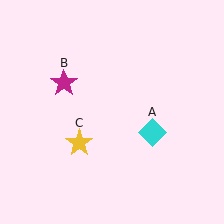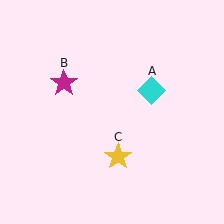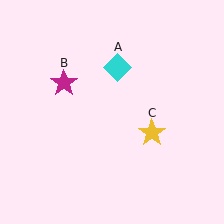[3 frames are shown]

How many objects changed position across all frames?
2 objects changed position: cyan diamond (object A), yellow star (object C).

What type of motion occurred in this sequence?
The cyan diamond (object A), yellow star (object C) rotated counterclockwise around the center of the scene.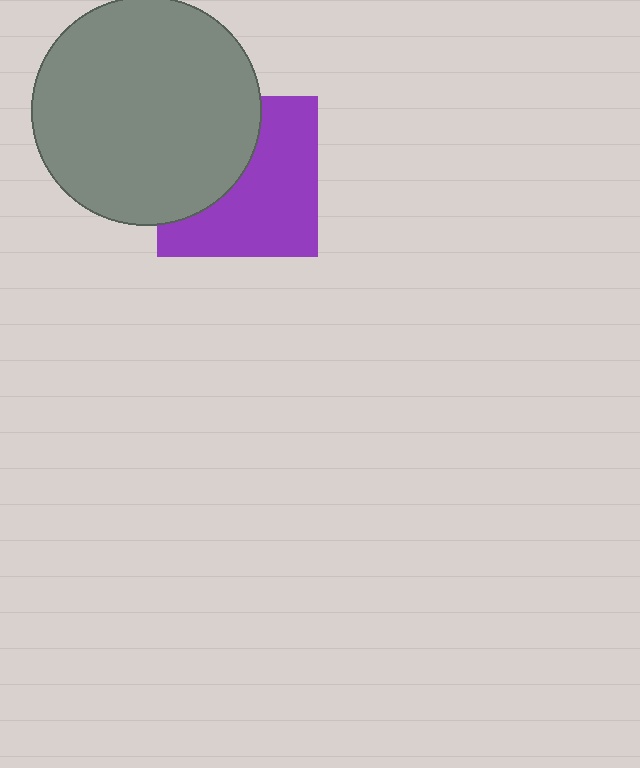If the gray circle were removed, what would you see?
You would see the complete purple square.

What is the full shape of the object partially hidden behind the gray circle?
The partially hidden object is a purple square.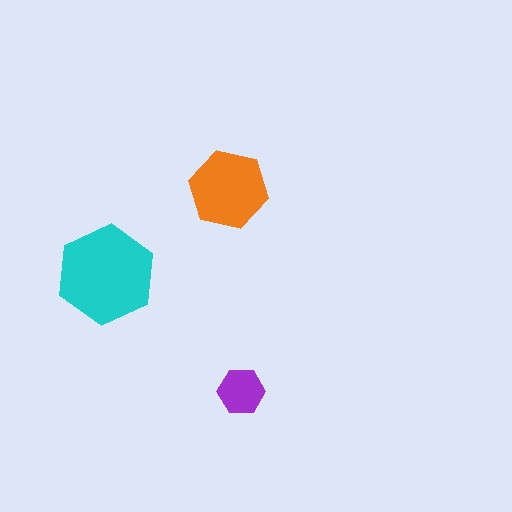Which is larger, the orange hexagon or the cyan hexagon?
The cyan one.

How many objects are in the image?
There are 3 objects in the image.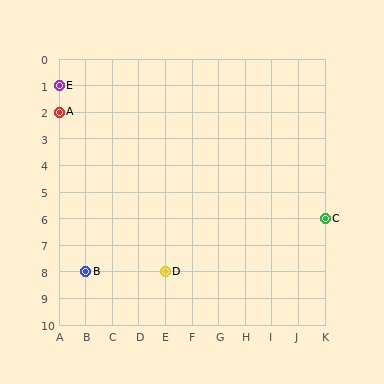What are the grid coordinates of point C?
Point C is at grid coordinates (K, 6).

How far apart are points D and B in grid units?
Points D and B are 3 columns apart.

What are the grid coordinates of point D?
Point D is at grid coordinates (E, 8).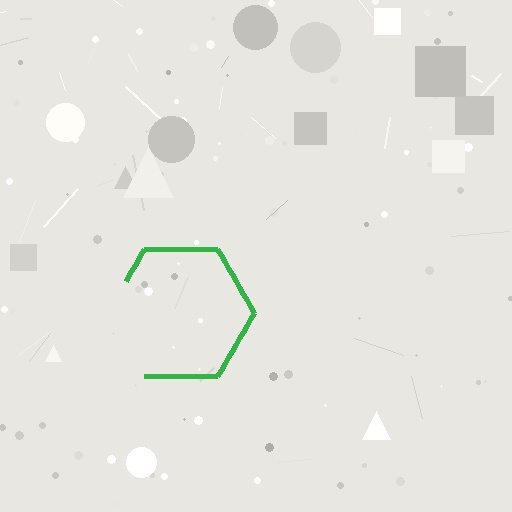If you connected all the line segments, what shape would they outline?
They would outline a hexagon.